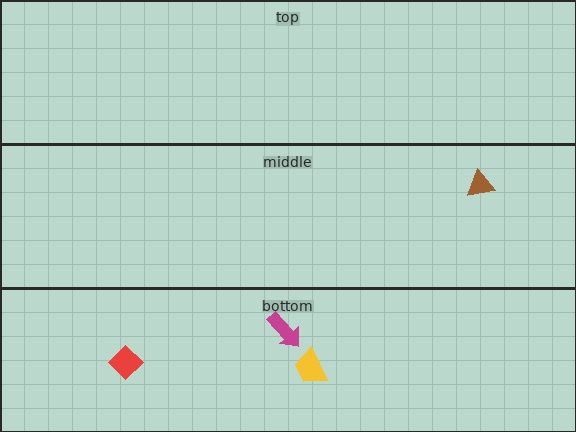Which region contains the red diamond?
The bottom region.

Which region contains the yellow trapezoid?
The bottom region.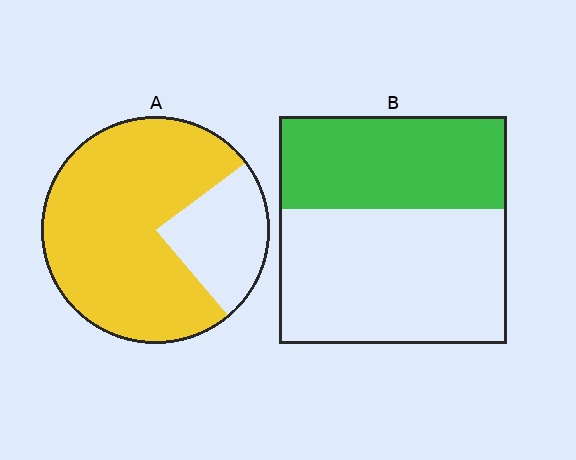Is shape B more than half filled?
No.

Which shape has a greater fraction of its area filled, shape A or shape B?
Shape A.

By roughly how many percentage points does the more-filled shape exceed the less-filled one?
By roughly 35 percentage points (A over B).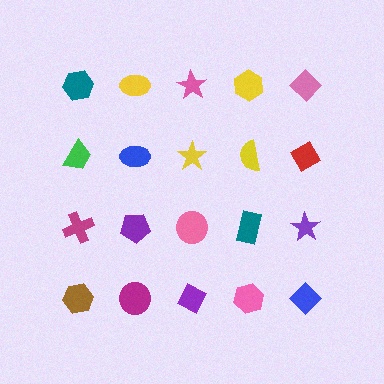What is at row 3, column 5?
A purple star.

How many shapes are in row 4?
5 shapes.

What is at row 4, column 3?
A purple diamond.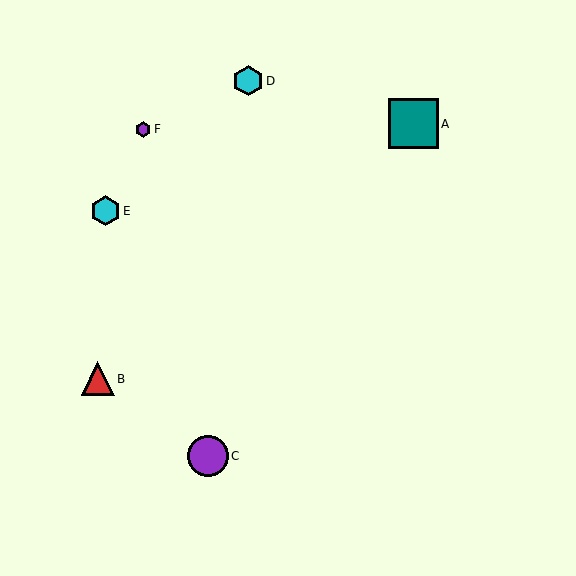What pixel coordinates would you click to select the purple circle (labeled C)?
Click at (208, 456) to select the purple circle C.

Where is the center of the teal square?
The center of the teal square is at (413, 124).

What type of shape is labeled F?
Shape F is a purple hexagon.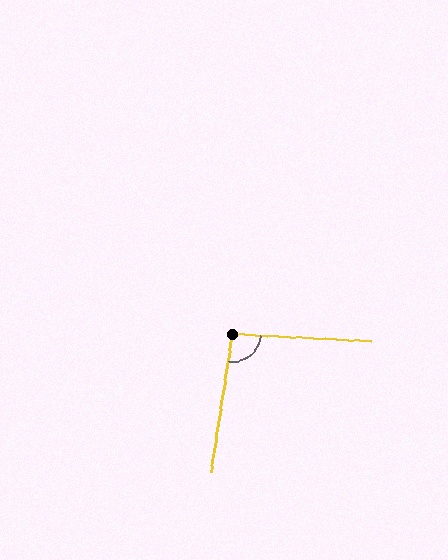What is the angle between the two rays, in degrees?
Approximately 96 degrees.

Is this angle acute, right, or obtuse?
It is obtuse.